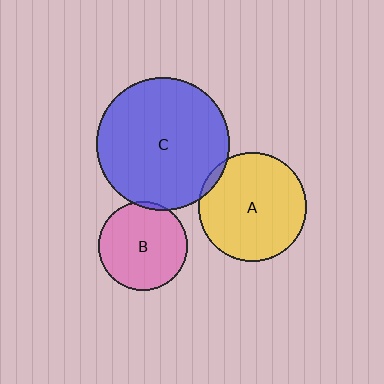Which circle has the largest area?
Circle C (blue).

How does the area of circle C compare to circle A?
Approximately 1.5 times.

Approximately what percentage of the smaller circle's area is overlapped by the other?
Approximately 5%.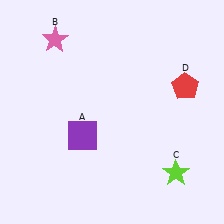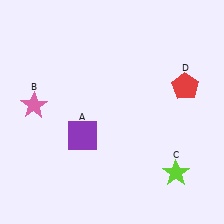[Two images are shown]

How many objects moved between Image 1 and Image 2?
1 object moved between the two images.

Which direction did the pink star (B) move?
The pink star (B) moved down.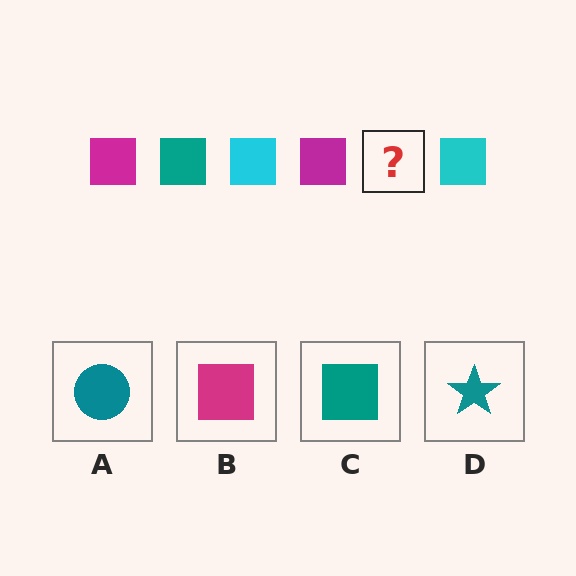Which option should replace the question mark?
Option C.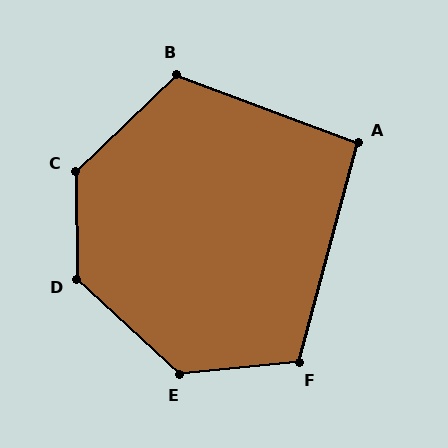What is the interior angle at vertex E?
Approximately 131 degrees (obtuse).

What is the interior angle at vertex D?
Approximately 133 degrees (obtuse).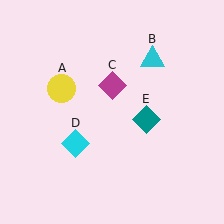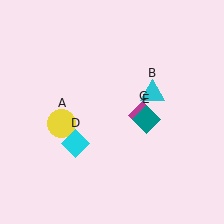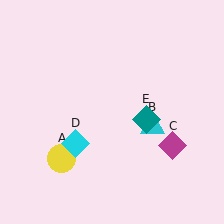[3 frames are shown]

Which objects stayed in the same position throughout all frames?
Cyan diamond (object D) and teal diamond (object E) remained stationary.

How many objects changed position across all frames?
3 objects changed position: yellow circle (object A), cyan triangle (object B), magenta diamond (object C).